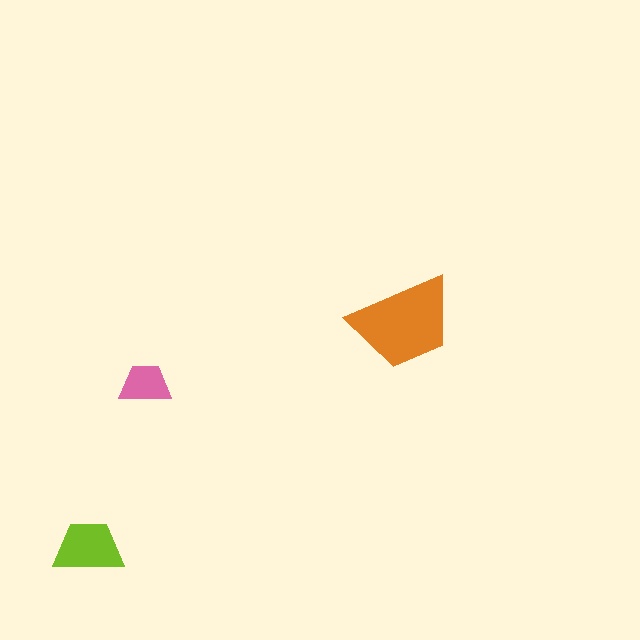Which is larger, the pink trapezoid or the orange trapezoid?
The orange one.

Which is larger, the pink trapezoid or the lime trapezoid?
The lime one.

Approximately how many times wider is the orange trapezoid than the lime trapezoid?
About 1.5 times wider.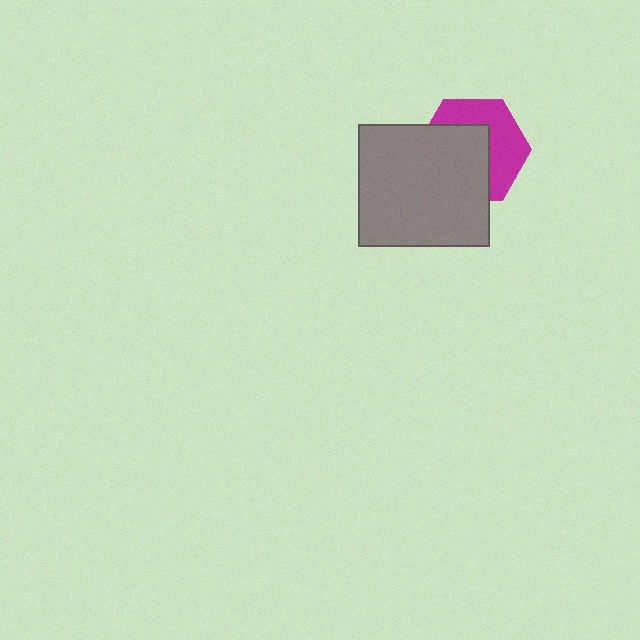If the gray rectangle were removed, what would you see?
You would see the complete magenta hexagon.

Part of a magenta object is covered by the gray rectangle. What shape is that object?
It is a hexagon.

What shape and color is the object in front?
The object in front is a gray rectangle.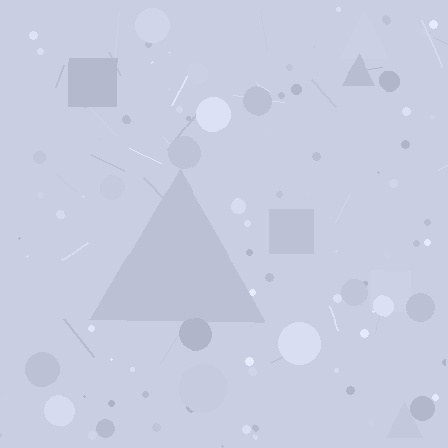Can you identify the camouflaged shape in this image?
The camouflaged shape is a triangle.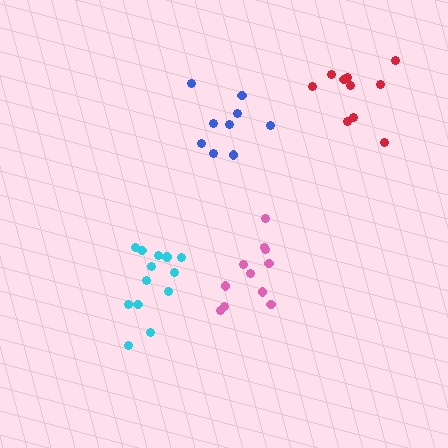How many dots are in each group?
Group 1: 10 dots, Group 2: 13 dots, Group 3: 11 dots, Group 4: 9 dots (43 total).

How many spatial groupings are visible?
There are 4 spatial groupings.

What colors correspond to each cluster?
The clusters are colored: red, cyan, pink, blue.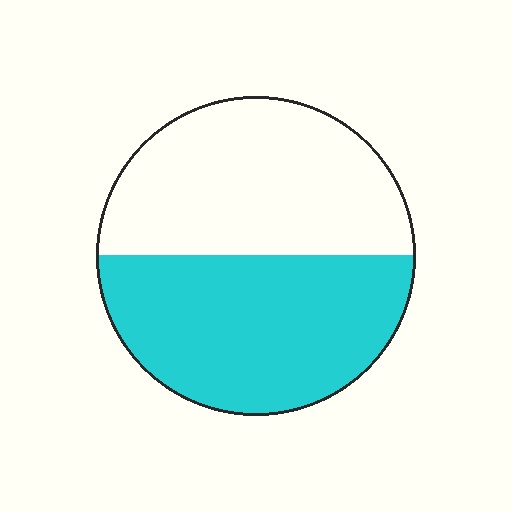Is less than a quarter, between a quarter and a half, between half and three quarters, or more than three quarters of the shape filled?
Between half and three quarters.